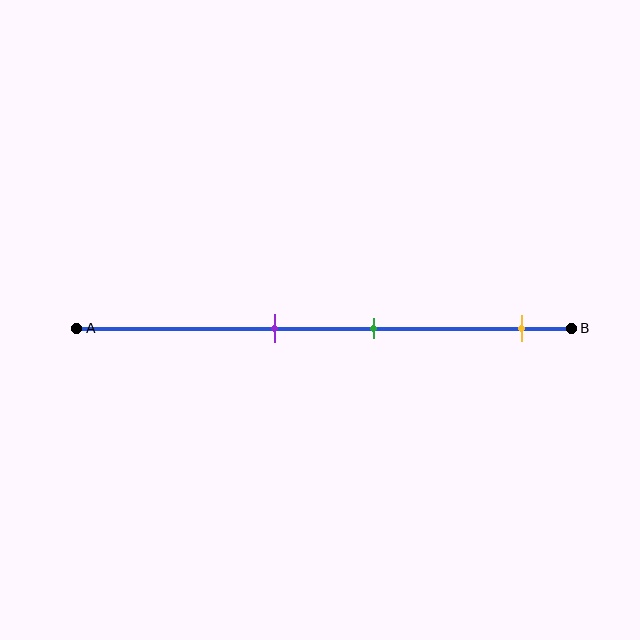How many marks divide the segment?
There are 3 marks dividing the segment.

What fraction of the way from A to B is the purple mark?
The purple mark is approximately 40% (0.4) of the way from A to B.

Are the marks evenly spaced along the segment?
No, the marks are not evenly spaced.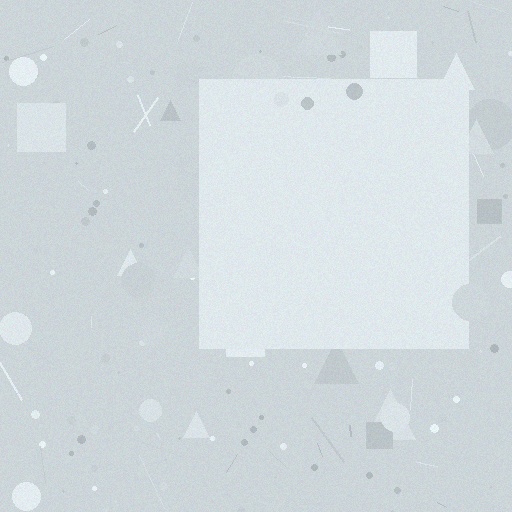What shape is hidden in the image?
A square is hidden in the image.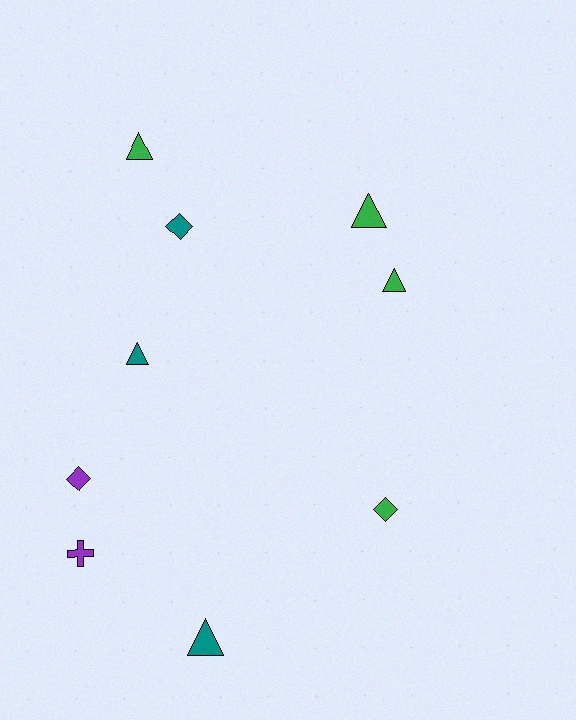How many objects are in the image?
There are 9 objects.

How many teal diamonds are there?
There is 1 teal diamond.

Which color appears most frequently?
Green, with 4 objects.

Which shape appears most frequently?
Triangle, with 5 objects.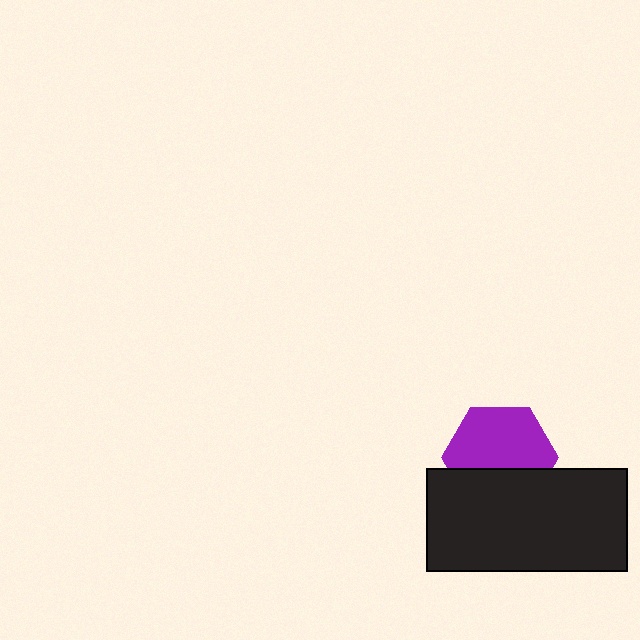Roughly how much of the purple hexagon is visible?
About half of it is visible (roughly 62%).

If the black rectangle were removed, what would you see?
You would see the complete purple hexagon.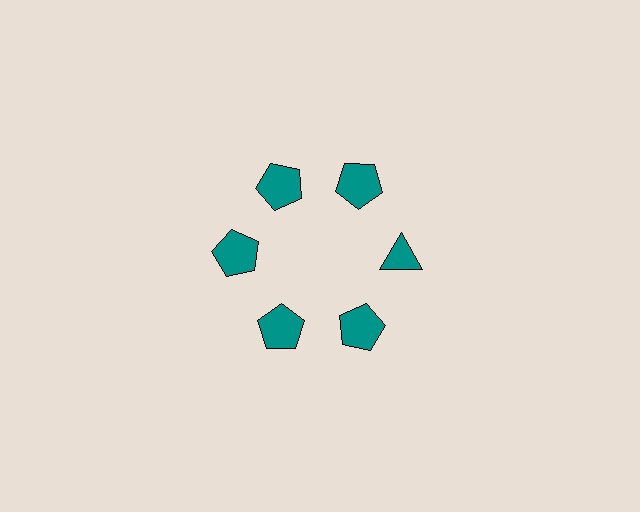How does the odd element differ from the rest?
It has a different shape: triangle instead of pentagon.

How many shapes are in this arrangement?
There are 6 shapes arranged in a ring pattern.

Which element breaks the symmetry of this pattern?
The teal triangle at roughly the 3 o'clock position breaks the symmetry. All other shapes are teal pentagons.